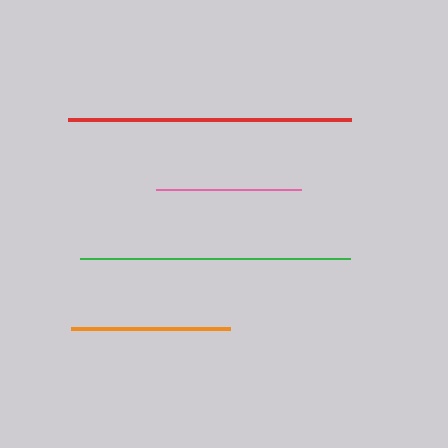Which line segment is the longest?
The red line is the longest at approximately 283 pixels.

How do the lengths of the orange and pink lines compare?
The orange and pink lines are approximately the same length.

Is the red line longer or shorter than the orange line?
The red line is longer than the orange line.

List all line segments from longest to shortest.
From longest to shortest: red, green, orange, pink.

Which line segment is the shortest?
The pink line is the shortest at approximately 144 pixels.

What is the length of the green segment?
The green segment is approximately 269 pixels long.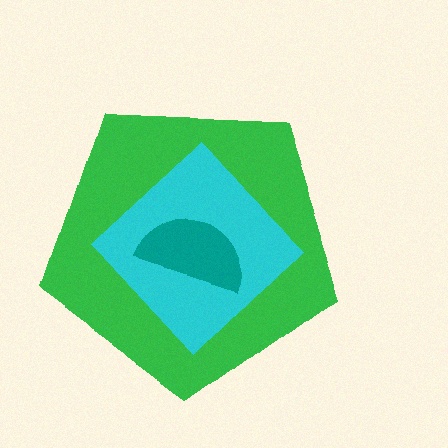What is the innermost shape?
The teal semicircle.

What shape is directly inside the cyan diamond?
The teal semicircle.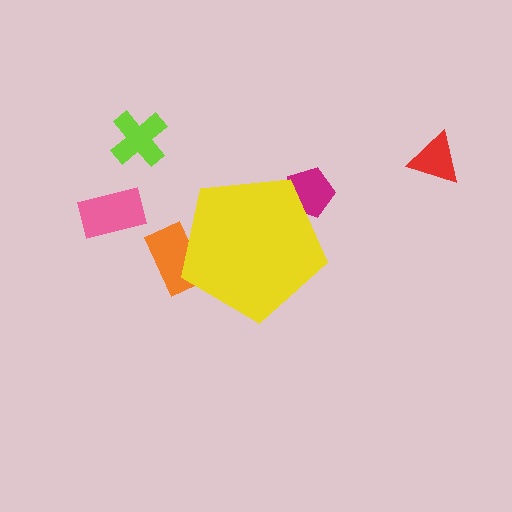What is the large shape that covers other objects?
A yellow pentagon.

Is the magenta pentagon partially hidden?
Yes, the magenta pentagon is partially hidden behind the yellow pentagon.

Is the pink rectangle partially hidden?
No, the pink rectangle is fully visible.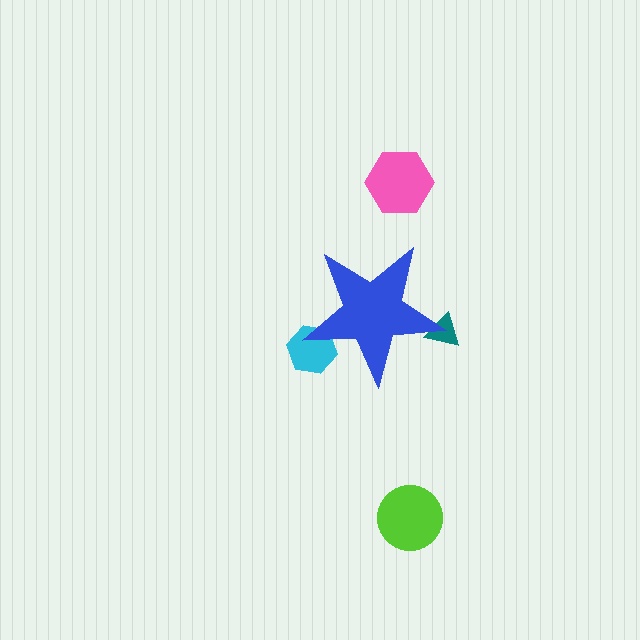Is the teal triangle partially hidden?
Yes, the teal triangle is partially hidden behind the blue star.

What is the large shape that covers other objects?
A blue star.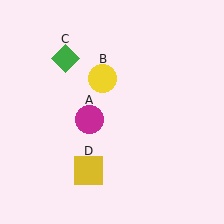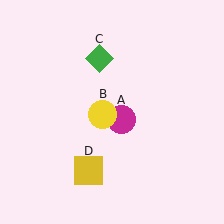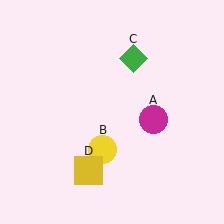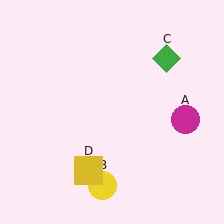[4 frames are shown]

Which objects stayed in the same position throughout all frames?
Yellow square (object D) remained stationary.